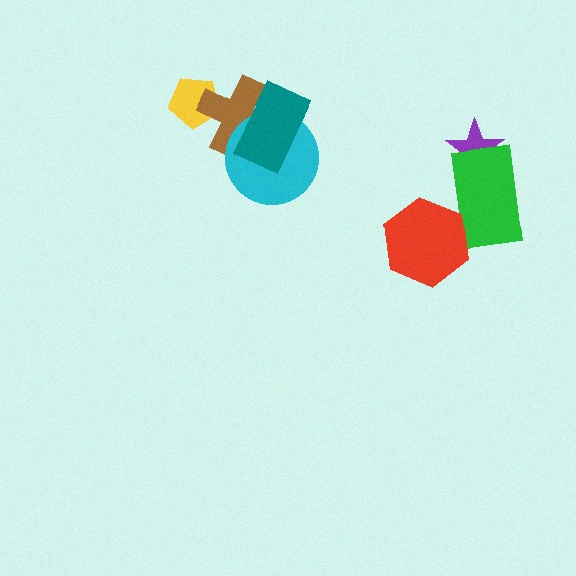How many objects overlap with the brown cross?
3 objects overlap with the brown cross.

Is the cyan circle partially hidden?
Yes, it is partially covered by another shape.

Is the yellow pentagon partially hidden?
Yes, it is partially covered by another shape.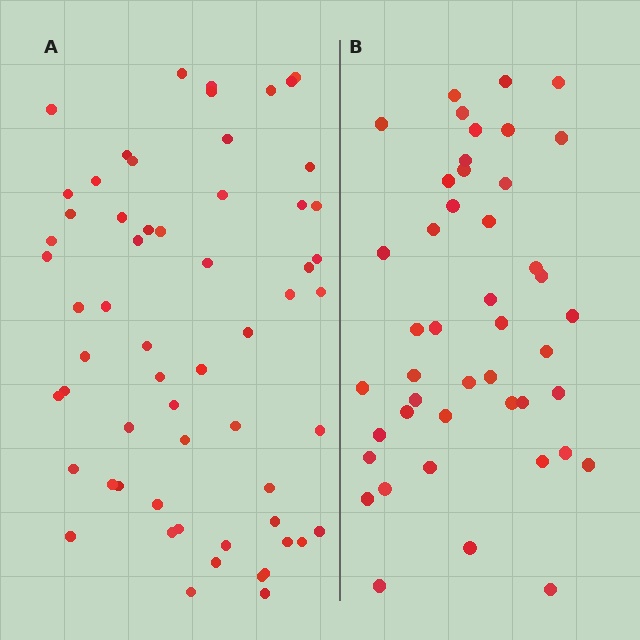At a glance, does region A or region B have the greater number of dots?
Region A (the left region) has more dots.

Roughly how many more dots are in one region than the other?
Region A has approximately 15 more dots than region B.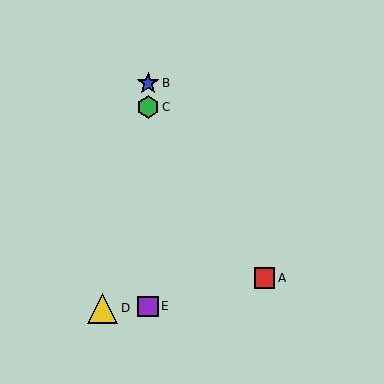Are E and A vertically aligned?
No, E is at x≈148 and A is at x≈265.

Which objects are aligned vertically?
Objects B, C, E are aligned vertically.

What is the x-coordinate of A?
Object A is at x≈265.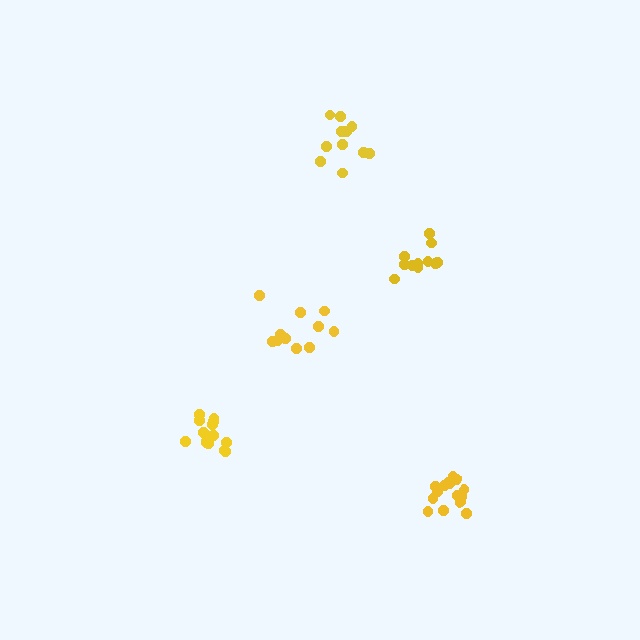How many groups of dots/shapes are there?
There are 5 groups.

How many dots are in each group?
Group 1: 11 dots, Group 2: 11 dots, Group 3: 15 dots, Group 4: 15 dots, Group 5: 11 dots (63 total).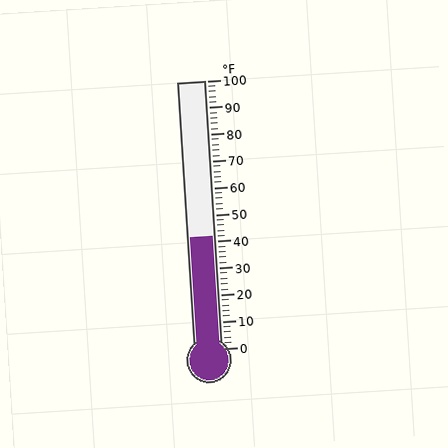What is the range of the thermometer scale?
The thermometer scale ranges from 0°F to 100°F.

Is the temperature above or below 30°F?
The temperature is above 30°F.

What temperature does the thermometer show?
The thermometer shows approximately 42°F.